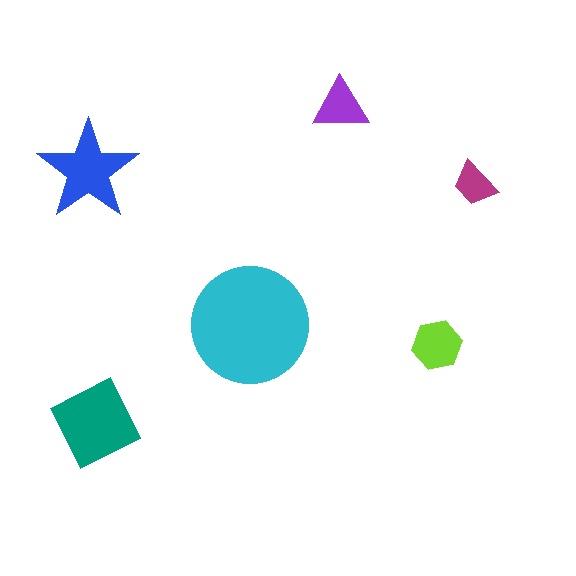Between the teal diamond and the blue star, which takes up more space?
The teal diamond.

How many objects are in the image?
There are 6 objects in the image.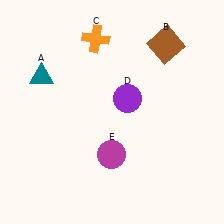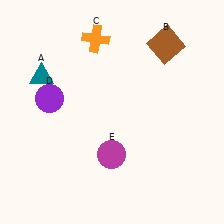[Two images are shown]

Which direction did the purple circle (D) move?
The purple circle (D) moved left.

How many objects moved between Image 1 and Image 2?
1 object moved between the two images.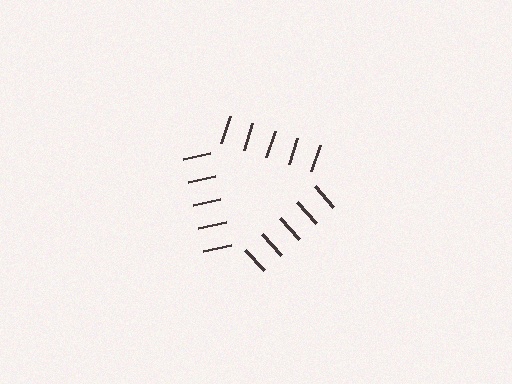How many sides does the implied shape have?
3 sides — the line-ends trace a triangle.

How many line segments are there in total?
15 — 5 along each of the 3 edges.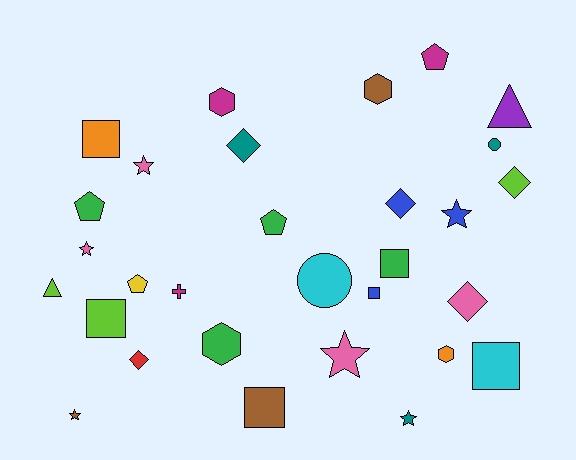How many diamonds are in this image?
There are 5 diamonds.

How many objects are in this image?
There are 30 objects.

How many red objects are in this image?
There is 1 red object.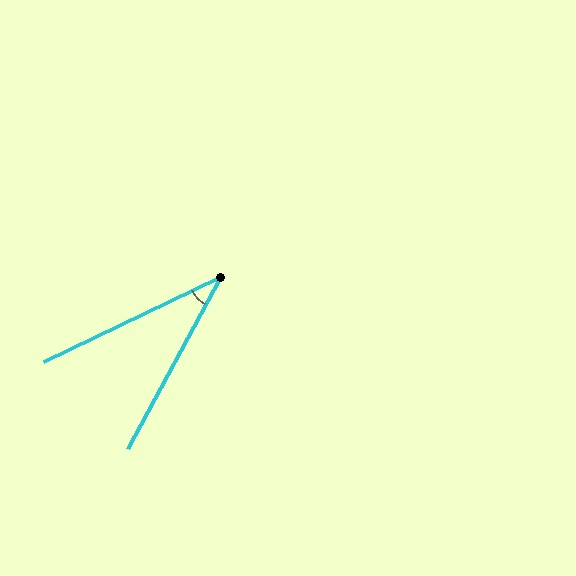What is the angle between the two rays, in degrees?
Approximately 36 degrees.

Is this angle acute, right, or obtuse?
It is acute.